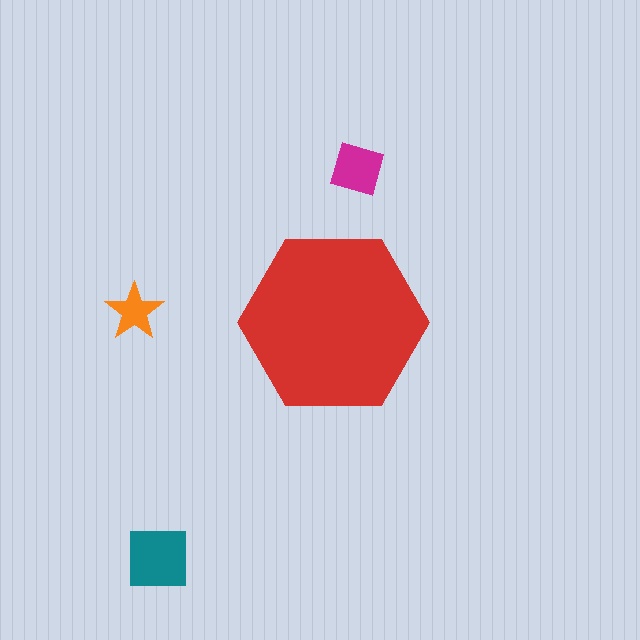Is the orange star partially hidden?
No, the orange star is fully visible.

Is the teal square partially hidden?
No, the teal square is fully visible.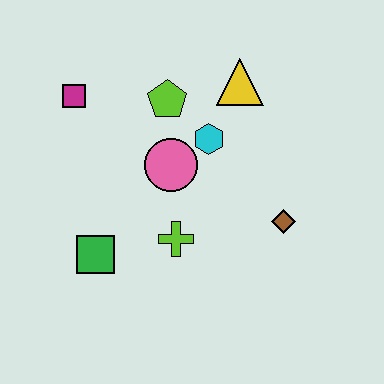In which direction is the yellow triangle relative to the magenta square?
The yellow triangle is to the right of the magenta square.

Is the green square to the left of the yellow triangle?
Yes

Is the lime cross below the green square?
No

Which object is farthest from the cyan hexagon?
The green square is farthest from the cyan hexagon.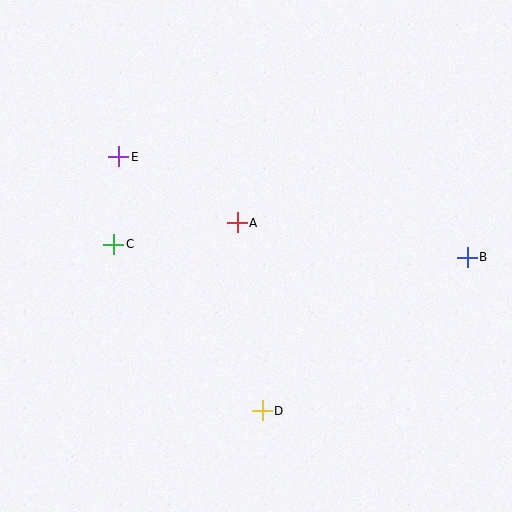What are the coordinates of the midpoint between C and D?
The midpoint between C and D is at (188, 327).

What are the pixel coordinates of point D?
Point D is at (262, 411).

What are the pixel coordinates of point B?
Point B is at (467, 257).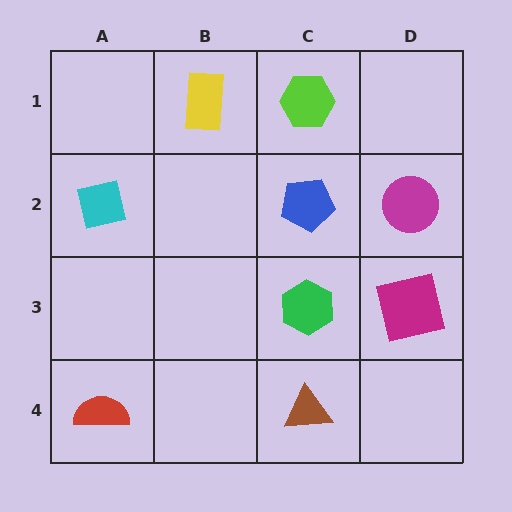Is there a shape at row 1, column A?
No, that cell is empty.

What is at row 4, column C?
A brown triangle.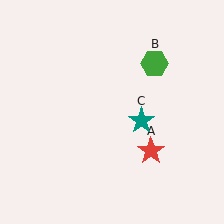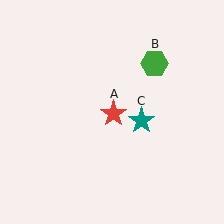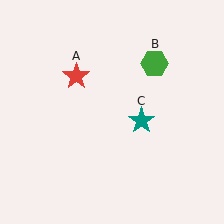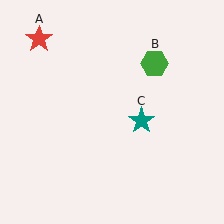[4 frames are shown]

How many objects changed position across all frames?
1 object changed position: red star (object A).